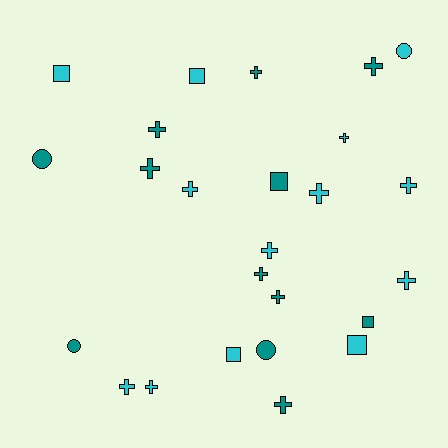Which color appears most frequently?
Cyan, with 13 objects.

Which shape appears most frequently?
Cross, with 15 objects.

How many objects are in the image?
There are 25 objects.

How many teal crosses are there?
There are 7 teal crosses.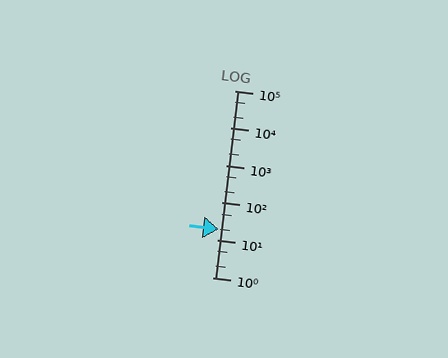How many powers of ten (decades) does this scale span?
The scale spans 5 decades, from 1 to 100000.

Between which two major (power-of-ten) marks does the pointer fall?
The pointer is between 10 and 100.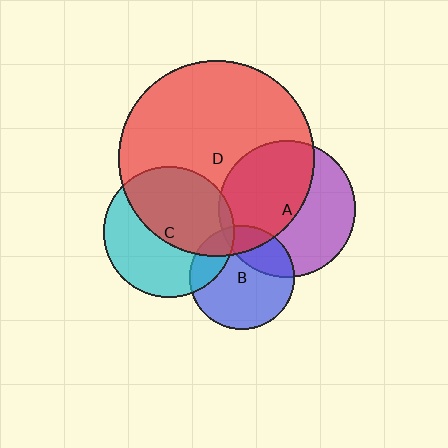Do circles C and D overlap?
Yes.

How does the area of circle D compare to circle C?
Approximately 2.2 times.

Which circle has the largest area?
Circle D (red).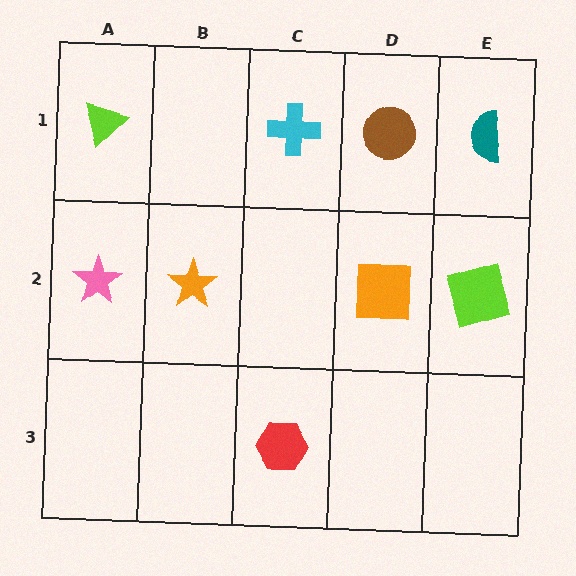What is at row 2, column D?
An orange square.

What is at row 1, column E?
A teal semicircle.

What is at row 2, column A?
A pink star.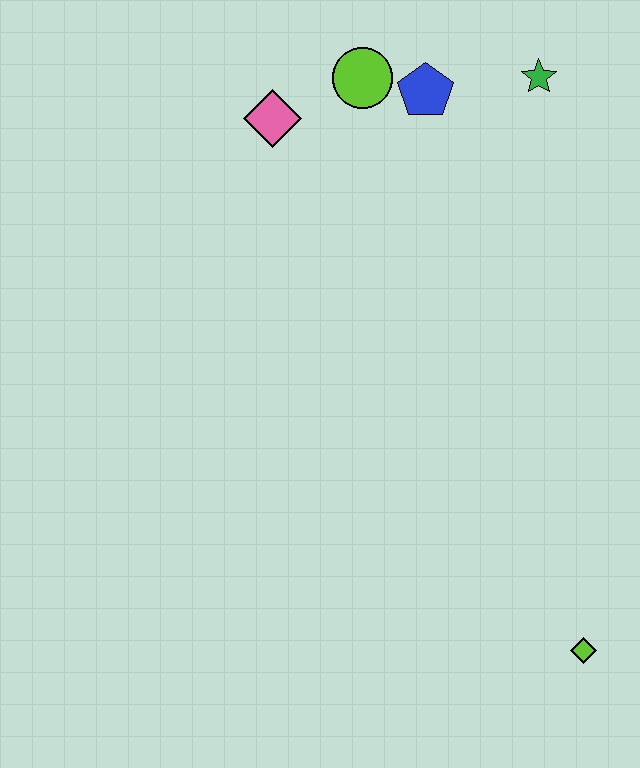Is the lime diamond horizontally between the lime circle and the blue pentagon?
No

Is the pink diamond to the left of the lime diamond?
Yes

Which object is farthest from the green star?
The lime diamond is farthest from the green star.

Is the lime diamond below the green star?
Yes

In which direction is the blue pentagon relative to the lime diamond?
The blue pentagon is above the lime diamond.